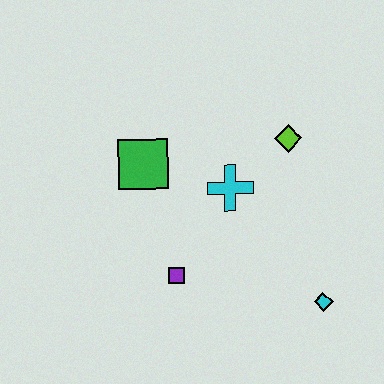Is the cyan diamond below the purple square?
Yes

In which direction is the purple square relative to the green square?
The purple square is below the green square.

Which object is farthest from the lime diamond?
The purple square is farthest from the lime diamond.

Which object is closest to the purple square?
The cyan cross is closest to the purple square.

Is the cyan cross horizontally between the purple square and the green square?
No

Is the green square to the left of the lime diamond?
Yes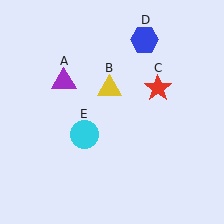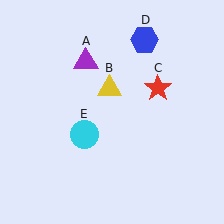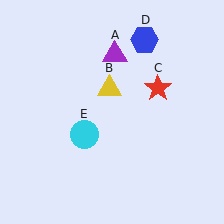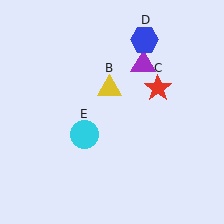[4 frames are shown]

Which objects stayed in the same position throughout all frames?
Yellow triangle (object B) and red star (object C) and blue hexagon (object D) and cyan circle (object E) remained stationary.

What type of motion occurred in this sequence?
The purple triangle (object A) rotated clockwise around the center of the scene.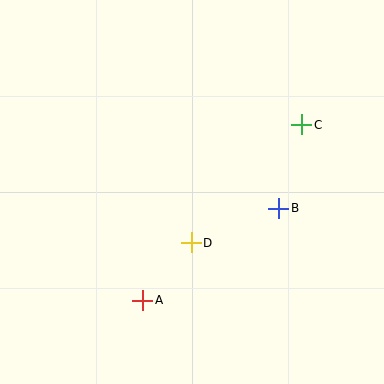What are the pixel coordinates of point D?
Point D is at (191, 243).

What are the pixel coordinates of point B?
Point B is at (279, 208).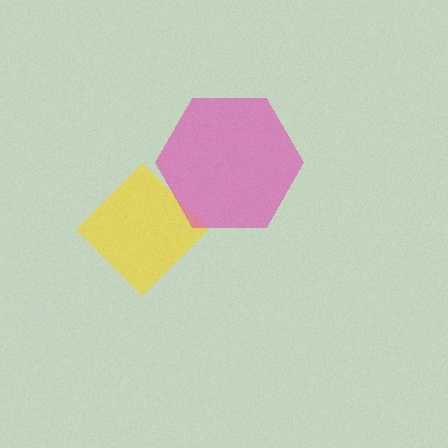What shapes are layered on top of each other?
The layered shapes are: a yellow diamond, a pink hexagon.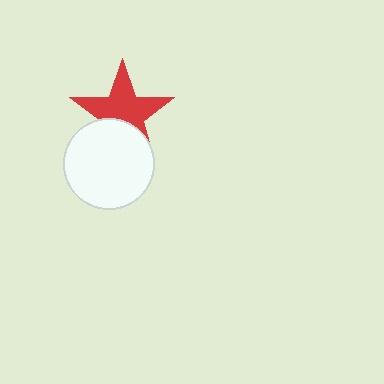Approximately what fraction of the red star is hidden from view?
Roughly 35% of the red star is hidden behind the white circle.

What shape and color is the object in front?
The object in front is a white circle.